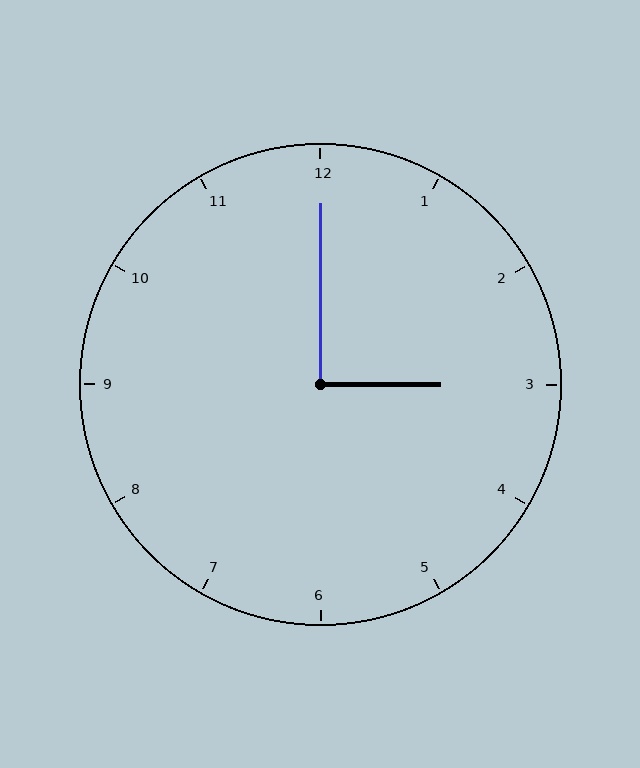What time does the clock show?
3:00.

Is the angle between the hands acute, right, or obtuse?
It is right.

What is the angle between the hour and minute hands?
Approximately 90 degrees.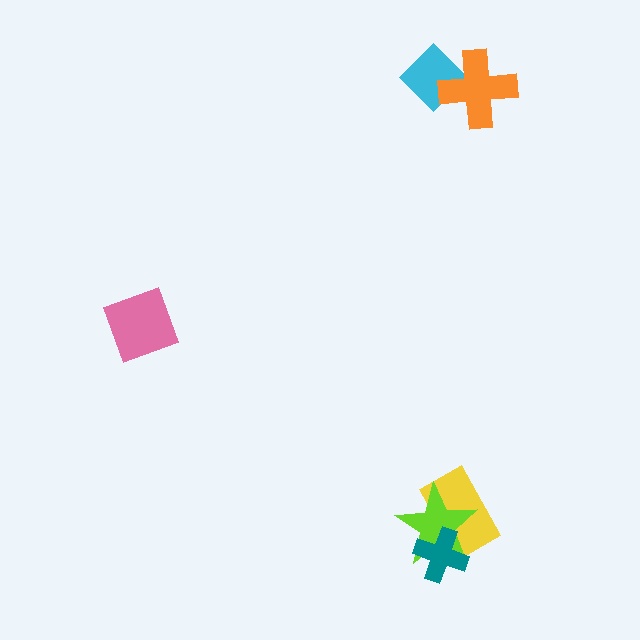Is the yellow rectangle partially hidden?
Yes, it is partially covered by another shape.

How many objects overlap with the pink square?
0 objects overlap with the pink square.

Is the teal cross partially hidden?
No, no other shape covers it.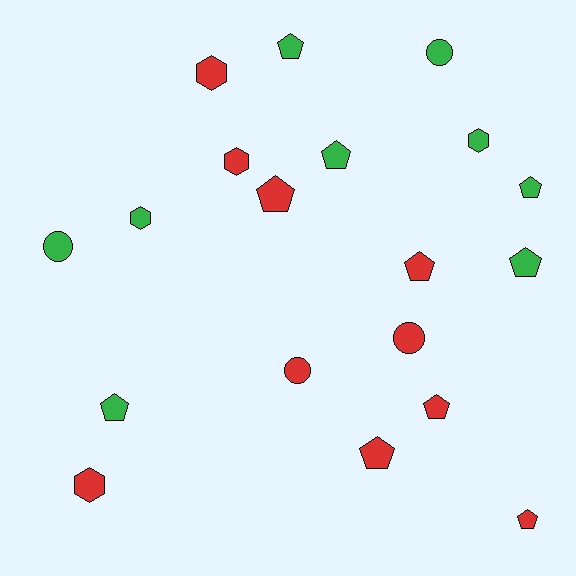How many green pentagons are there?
There are 5 green pentagons.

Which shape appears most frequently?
Pentagon, with 10 objects.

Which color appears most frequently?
Red, with 10 objects.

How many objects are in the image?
There are 19 objects.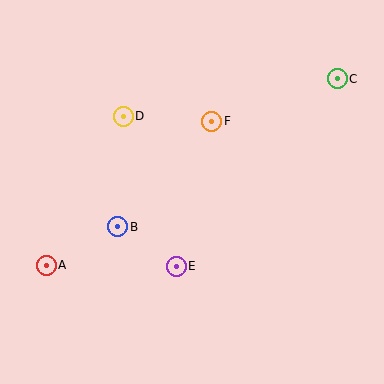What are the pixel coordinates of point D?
Point D is at (123, 116).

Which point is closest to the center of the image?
Point F at (212, 121) is closest to the center.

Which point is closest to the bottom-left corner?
Point A is closest to the bottom-left corner.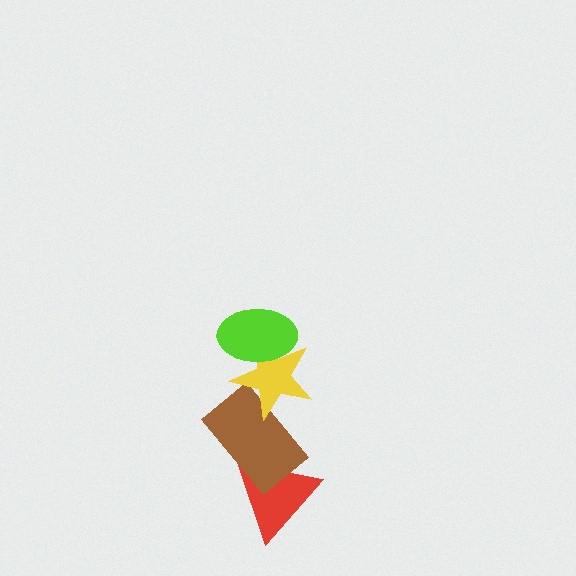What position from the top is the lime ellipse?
The lime ellipse is 1st from the top.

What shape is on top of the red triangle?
The brown rectangle is on top of the red triangle.